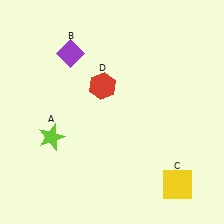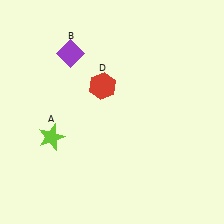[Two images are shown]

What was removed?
The yellow square (C) was removed in Image 2.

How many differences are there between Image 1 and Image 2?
There is 1 difference between the two images.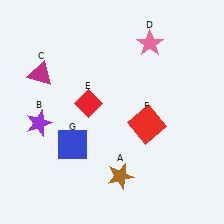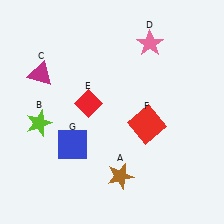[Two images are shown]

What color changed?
The star (B) changed from purple in Image 1 to lime in Image 2.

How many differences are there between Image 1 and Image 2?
There is 1 difference between the two images.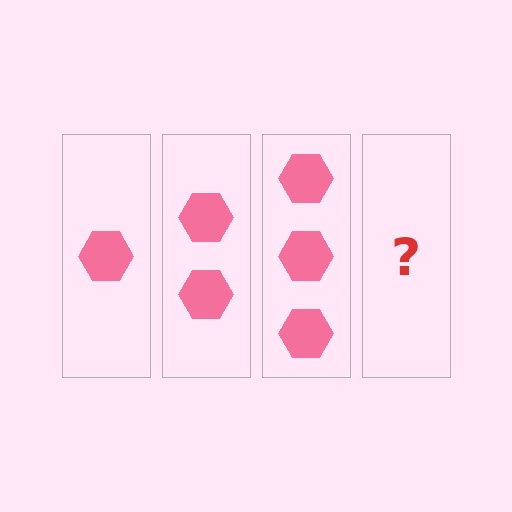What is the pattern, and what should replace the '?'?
The pattern is that each step adds one more hexagon. The '?' should be 4 hexagons.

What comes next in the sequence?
The next element should be 4 hexagons.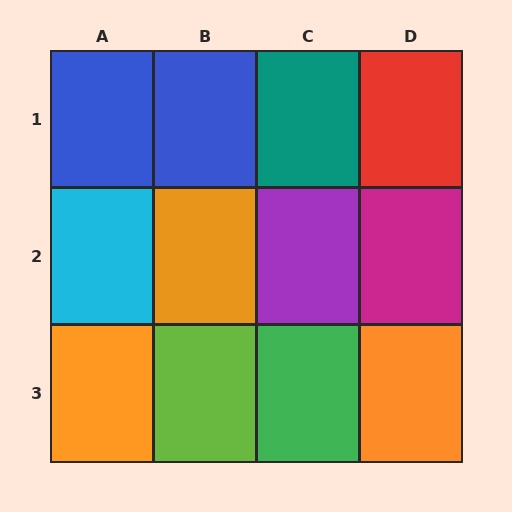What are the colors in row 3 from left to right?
Orange, lime, green, orange.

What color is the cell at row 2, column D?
Magenta.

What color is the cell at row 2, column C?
Purple.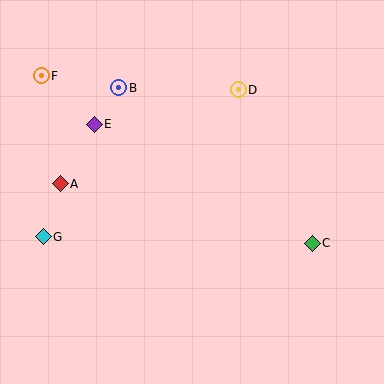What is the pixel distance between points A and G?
The distance between A and G is 55 pixels.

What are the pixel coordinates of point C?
Point C is at (312, 243).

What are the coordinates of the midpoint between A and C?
The midpoint between A and C is at (186, 214).